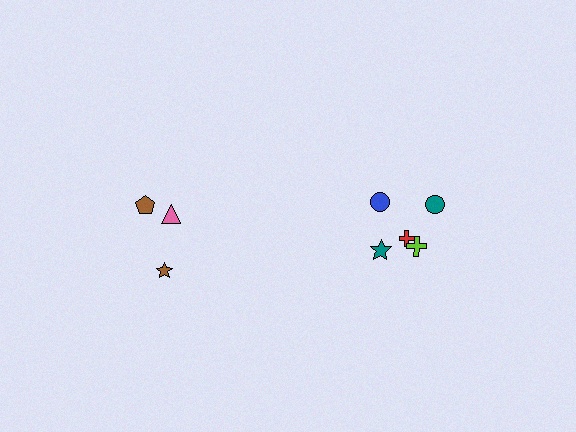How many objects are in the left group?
There are 3 objects.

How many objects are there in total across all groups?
There are 8 objects.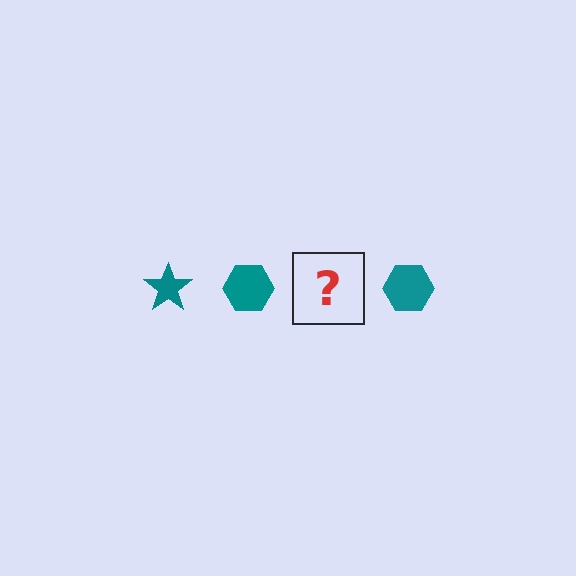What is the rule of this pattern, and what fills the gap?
The rule is that the pattern cycles through star, hexagon shapes in teal. The gap should be filled with a teal star.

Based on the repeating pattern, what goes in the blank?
The blank should be a teal star.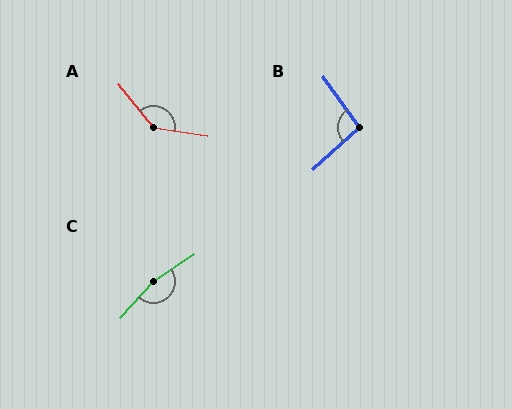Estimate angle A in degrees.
Approximately 138 degrees.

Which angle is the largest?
C, at approximately 167 degrees.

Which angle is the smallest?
B, at approximately 97 degrees.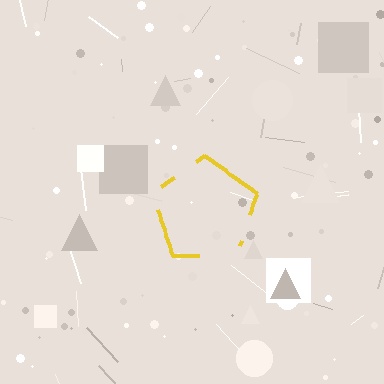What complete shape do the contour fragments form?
The contour fragments form a pentagon.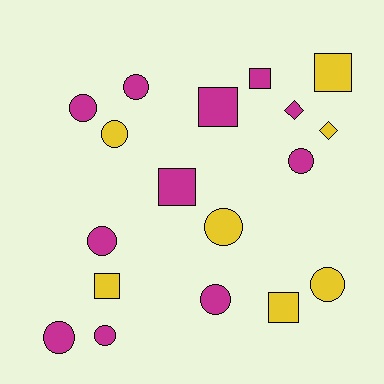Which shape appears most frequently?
Circle, with 10 objects.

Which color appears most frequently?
Magenta, with 11 objects.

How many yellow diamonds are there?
There is 1 yellow diamond.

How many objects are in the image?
There are 18 objects.